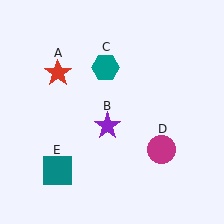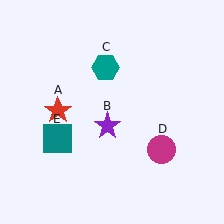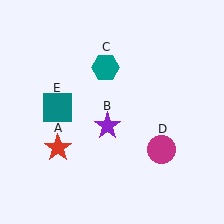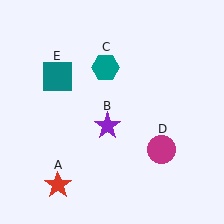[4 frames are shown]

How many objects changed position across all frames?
2 objects changed position: red star (object A), teal square (object E).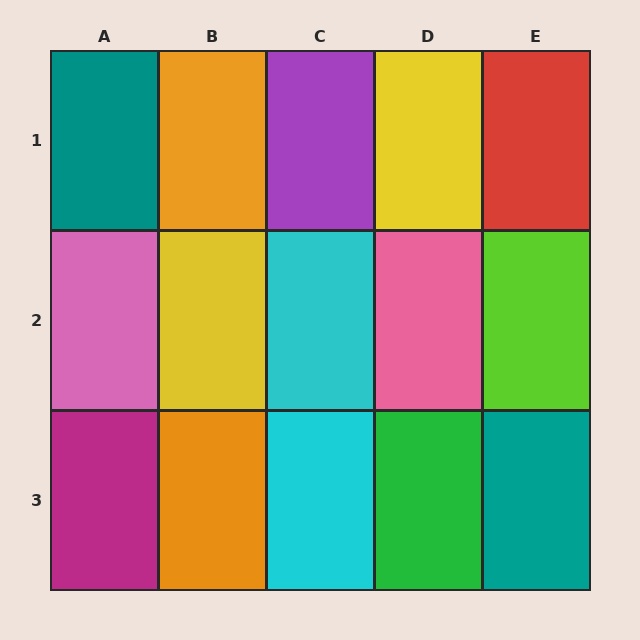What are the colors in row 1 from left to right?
Teal, orange, purple, yellow, red.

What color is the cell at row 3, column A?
Magenta.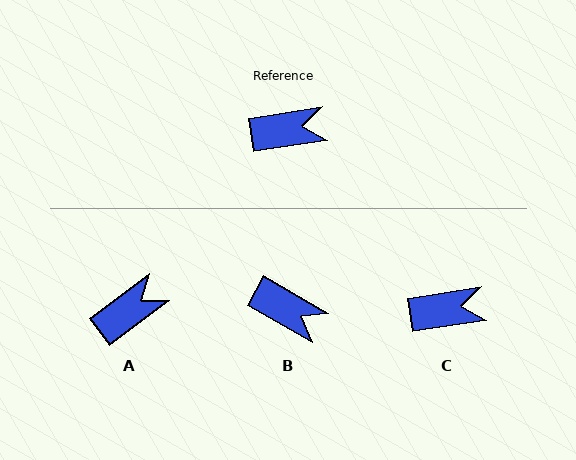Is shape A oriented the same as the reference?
No, it is off by about 28 degrees.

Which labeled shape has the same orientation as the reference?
C.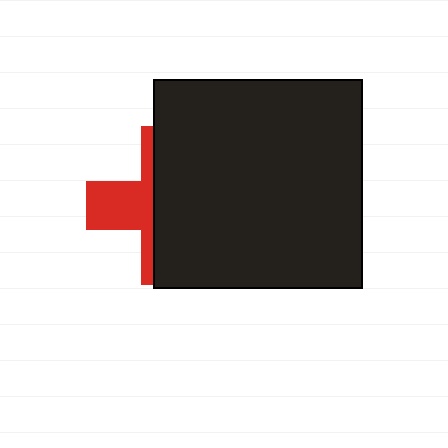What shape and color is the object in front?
The object in front is a black square.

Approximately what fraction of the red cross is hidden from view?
Roughly 64% of the red cross is hidden behind the black square.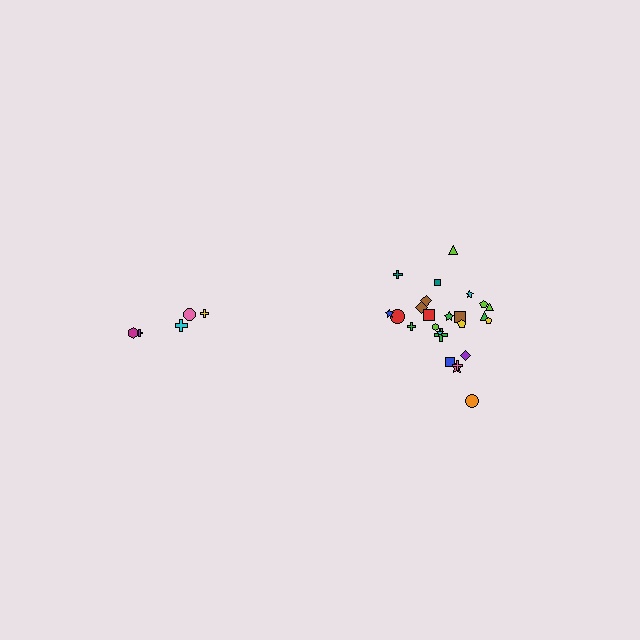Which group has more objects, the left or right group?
The right group.